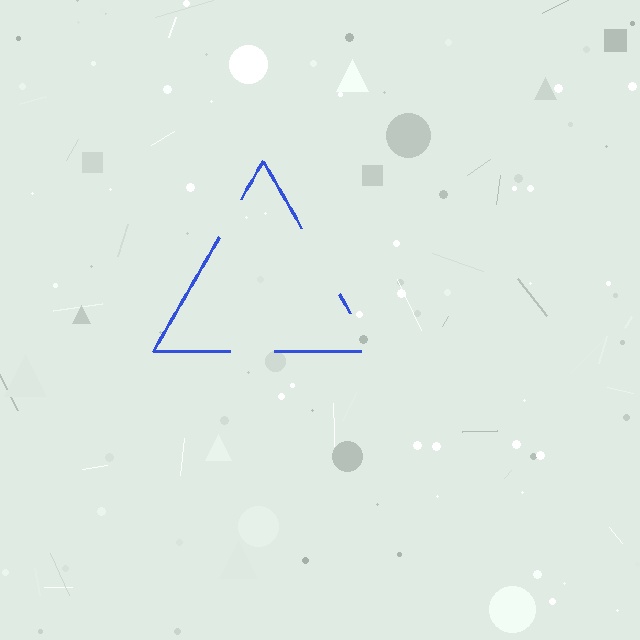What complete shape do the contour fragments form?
The contour fragments form a triangle.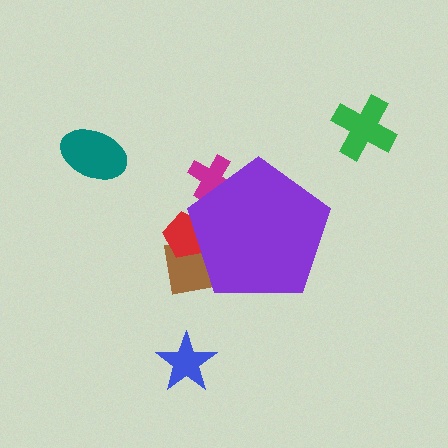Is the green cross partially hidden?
No, the green cross is fully visible.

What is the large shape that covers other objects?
A purple pentagon.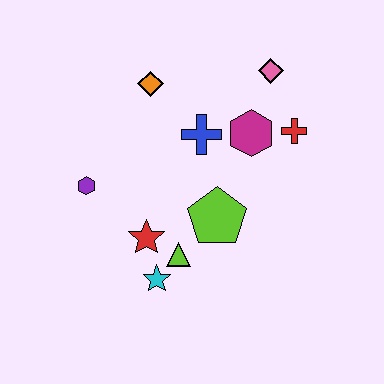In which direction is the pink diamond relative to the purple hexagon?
The pink diamond is to the right of the purple hexagon.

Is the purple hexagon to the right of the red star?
No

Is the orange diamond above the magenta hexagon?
Yes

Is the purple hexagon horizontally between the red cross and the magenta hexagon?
No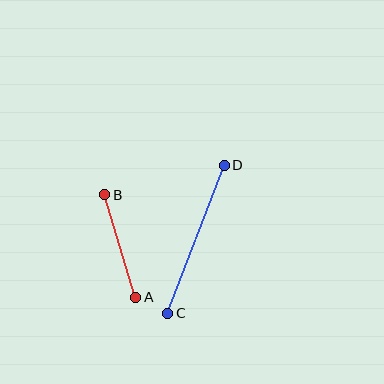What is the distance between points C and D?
The distance is approximately 158 pixels.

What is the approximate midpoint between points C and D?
The midpoint is at approximately (196, 239) pixels.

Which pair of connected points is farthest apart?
Points C and D are farthest apart.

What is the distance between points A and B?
The distance is approximately 107 pixels.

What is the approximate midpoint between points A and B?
The midpoint is at approximately (120, 246) pixels.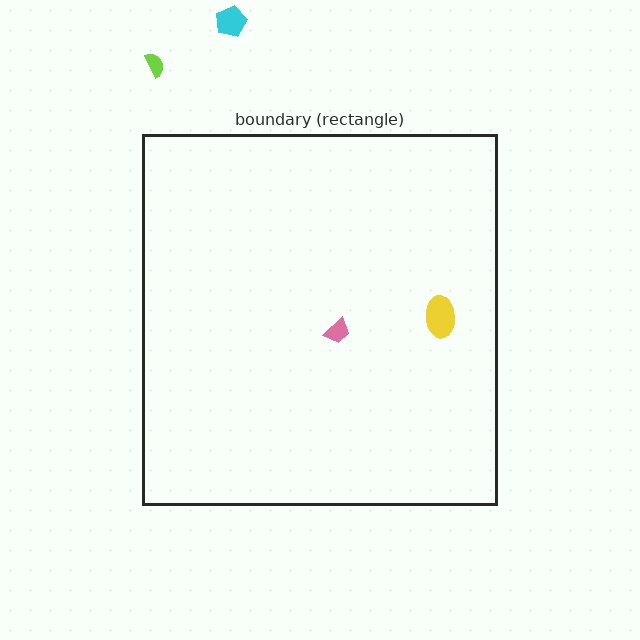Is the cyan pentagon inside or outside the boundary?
Outside.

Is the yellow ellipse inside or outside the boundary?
Inside.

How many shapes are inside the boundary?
2 inside, 2 outside.